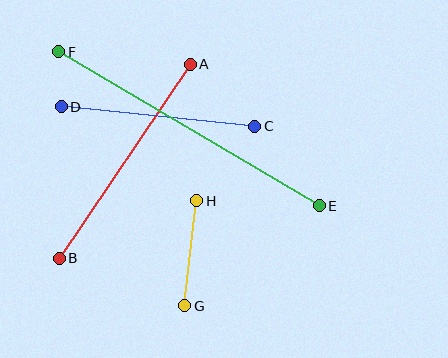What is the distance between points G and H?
The distance is approximately 105 pixels.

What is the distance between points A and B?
The distance is approximately 234 pixels.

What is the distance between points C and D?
The distance is approximately 194 pixels.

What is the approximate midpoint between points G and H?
The midpoint is at approximately (191, 253) pixels.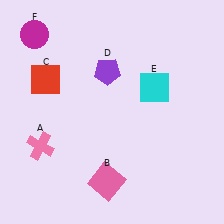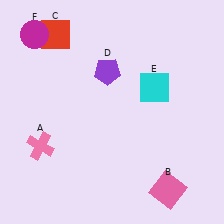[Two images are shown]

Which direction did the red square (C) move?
The red square (C) moved up.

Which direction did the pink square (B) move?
The pink square (B) moved right.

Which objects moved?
The objects that moved are: the pink square (B), the red square (C).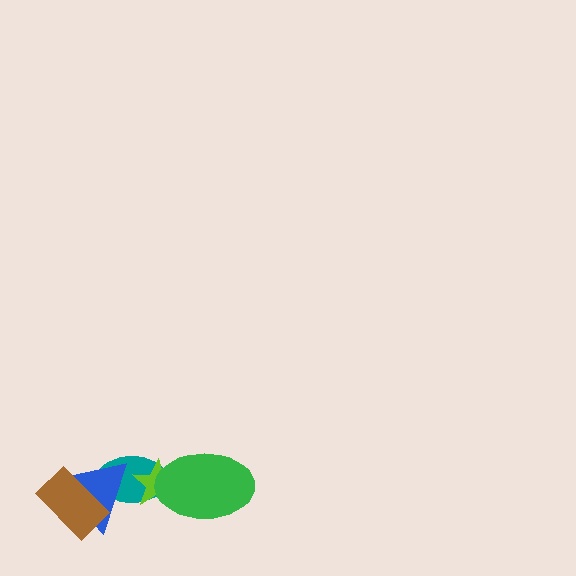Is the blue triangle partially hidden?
Yes, it is partially covered by another shape.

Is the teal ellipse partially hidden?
Yes, it is partially covered by another shape.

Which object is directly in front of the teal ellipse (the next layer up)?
The blue triangle is directly in front of the teal ellipse.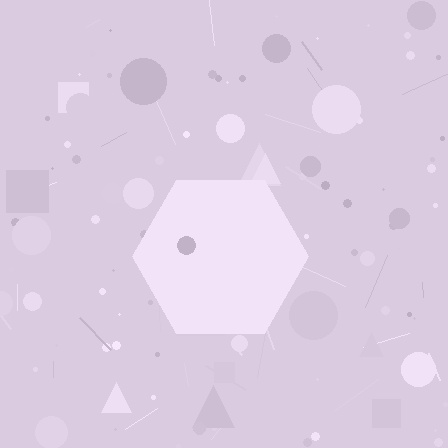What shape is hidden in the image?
A hexagon is hidden in the image.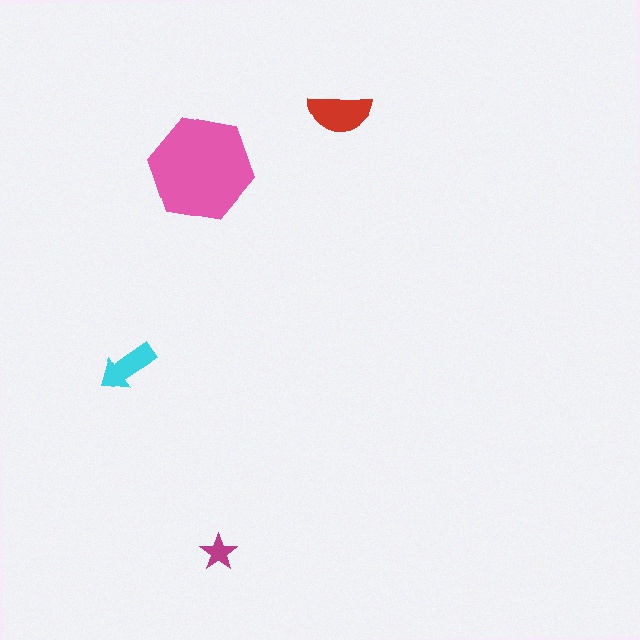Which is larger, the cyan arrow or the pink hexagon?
The pink hexagon.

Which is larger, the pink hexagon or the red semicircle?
The pink hexagon.